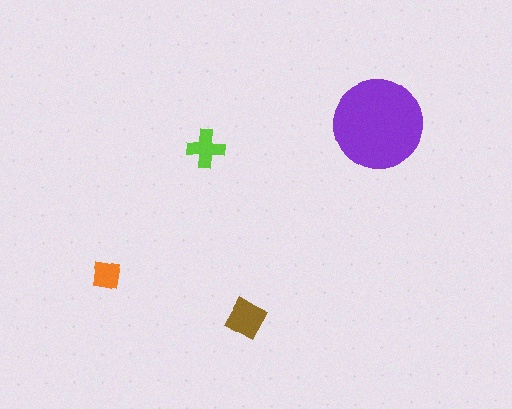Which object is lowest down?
The brown square is bottommost.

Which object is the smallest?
The orange square.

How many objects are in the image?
There are 4 objects in the image.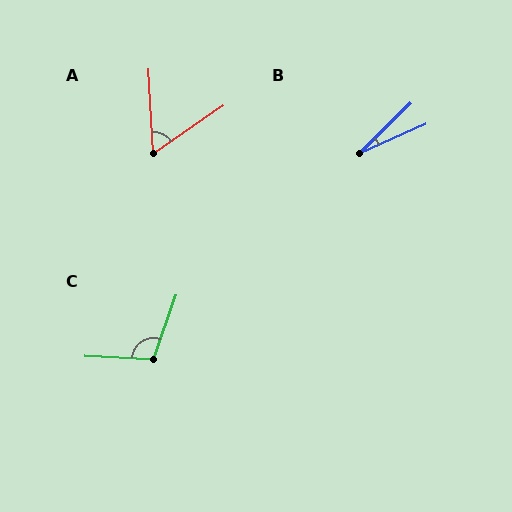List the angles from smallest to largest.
B (21°), A (58°), C (106°).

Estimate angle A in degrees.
Approximately 58 degrees.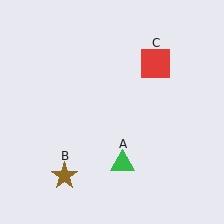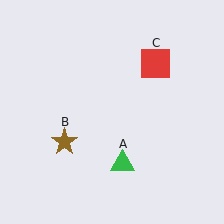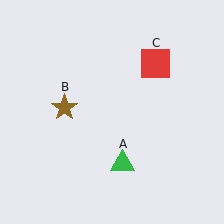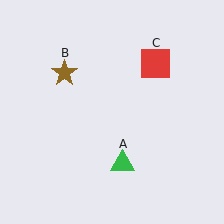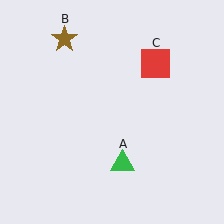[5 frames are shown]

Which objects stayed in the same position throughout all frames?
Green triangle (object A) and red square (object C) remained stationary.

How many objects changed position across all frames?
1 object changed position: brown star (object B).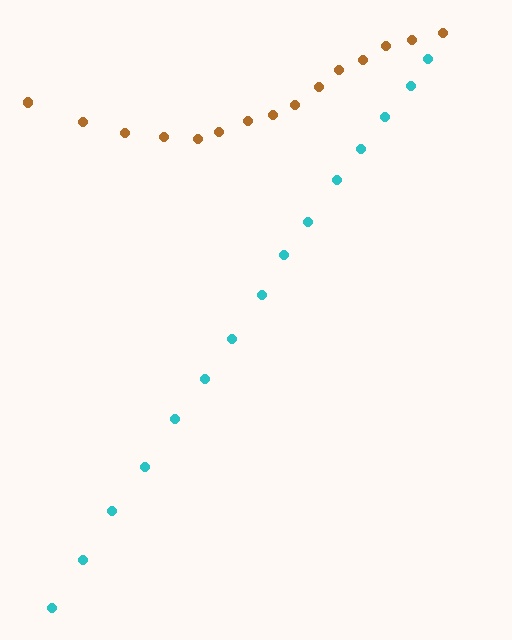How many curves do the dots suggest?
There are 2 distinct paths.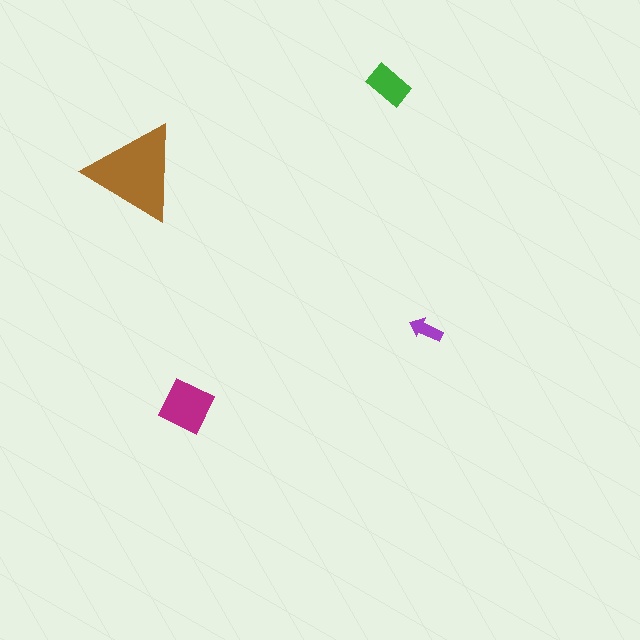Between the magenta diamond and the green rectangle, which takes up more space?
The magenta diamond.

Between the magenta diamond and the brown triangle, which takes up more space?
The brown triangle.